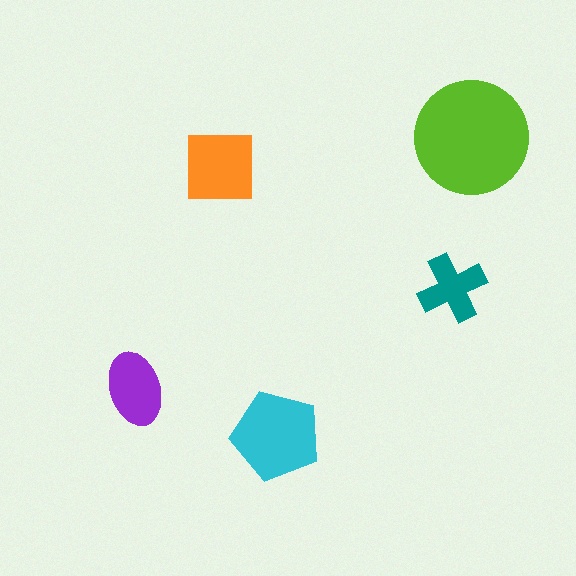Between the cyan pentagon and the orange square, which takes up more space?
The cyan pentagon.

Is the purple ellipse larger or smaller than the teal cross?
Larger.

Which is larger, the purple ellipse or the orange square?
The orange square.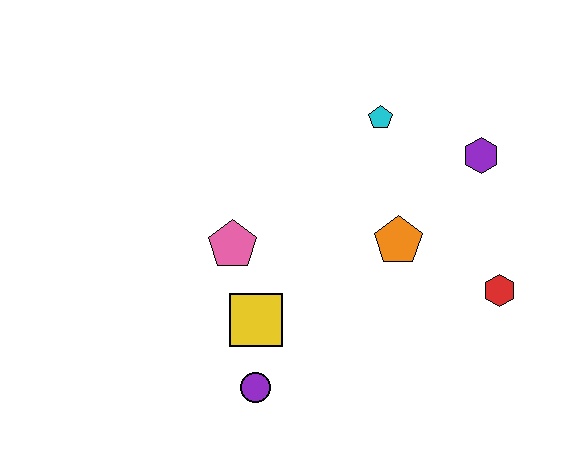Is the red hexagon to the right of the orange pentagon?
Yes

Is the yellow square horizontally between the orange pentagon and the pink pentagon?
Yes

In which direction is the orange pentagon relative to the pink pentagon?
The orange pentagon is to the right of the pink pentagon.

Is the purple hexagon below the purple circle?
No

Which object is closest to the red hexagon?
The orange pentagon is closest to the red hexagon.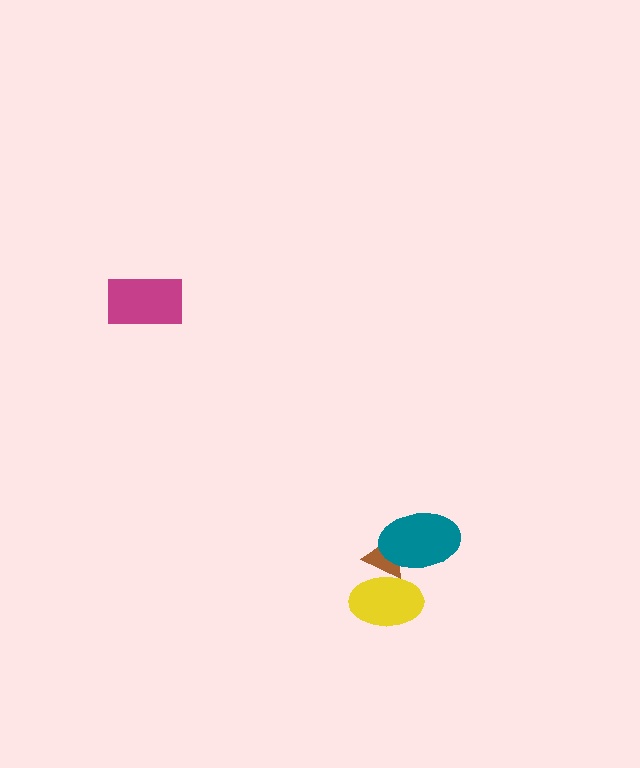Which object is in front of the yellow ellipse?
The teal ellipse is in front of the yellow ellipse.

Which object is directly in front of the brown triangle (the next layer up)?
The yellow ellipse is directly in front of the brown triangle.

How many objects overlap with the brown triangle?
2 objects overlap with the brown triangle.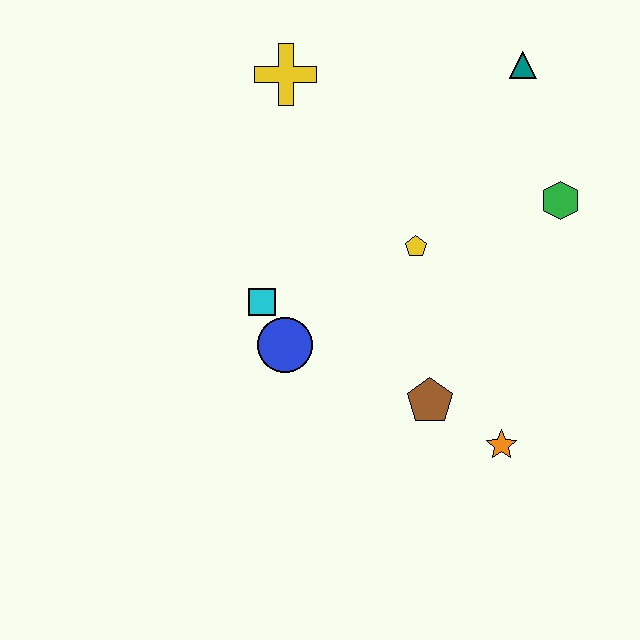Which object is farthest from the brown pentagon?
The yellow cross is farthest from the brown pentagon.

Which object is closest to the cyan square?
The blue circle is closest to the cyan square.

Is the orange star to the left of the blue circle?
No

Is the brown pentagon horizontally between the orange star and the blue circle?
Yes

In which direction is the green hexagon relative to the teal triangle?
The green hexagon is below the teal triangle.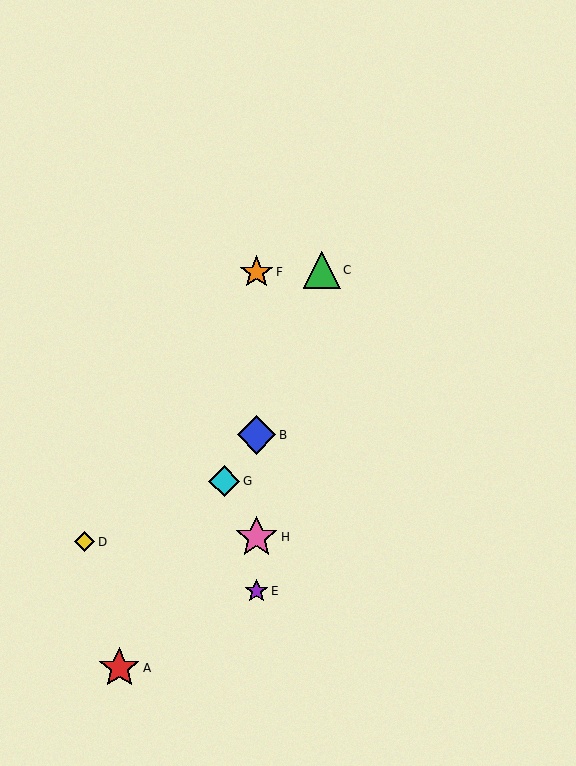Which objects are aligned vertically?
Objects B, E, F, H are aligned vertically.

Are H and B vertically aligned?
Yes, both are at x≈256.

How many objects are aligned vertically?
4 objects (B, E, F, H) are aligned vertically.